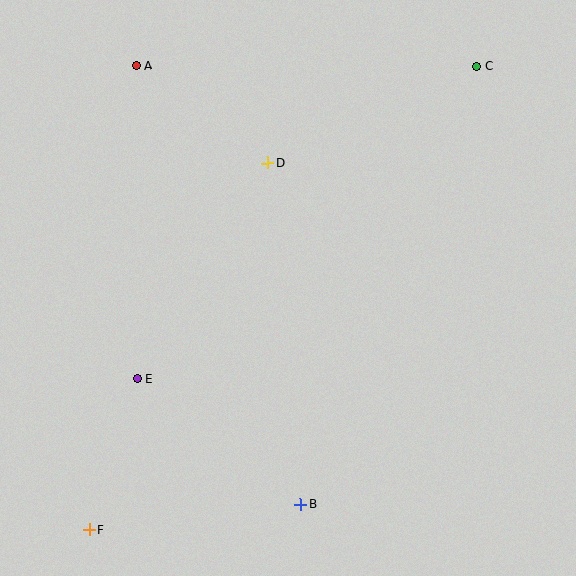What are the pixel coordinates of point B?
Point B is at (300, 505).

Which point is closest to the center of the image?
Point D at (267, 163) is closest to the center.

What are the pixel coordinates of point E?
Point E is at (138, 379).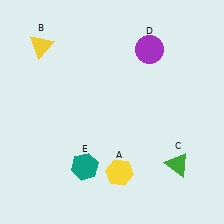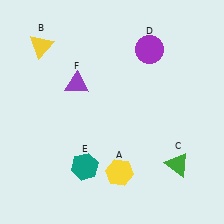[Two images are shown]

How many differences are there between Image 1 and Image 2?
There is 1 difference between the two images.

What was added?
A purple triangle (F) was added in Image 2.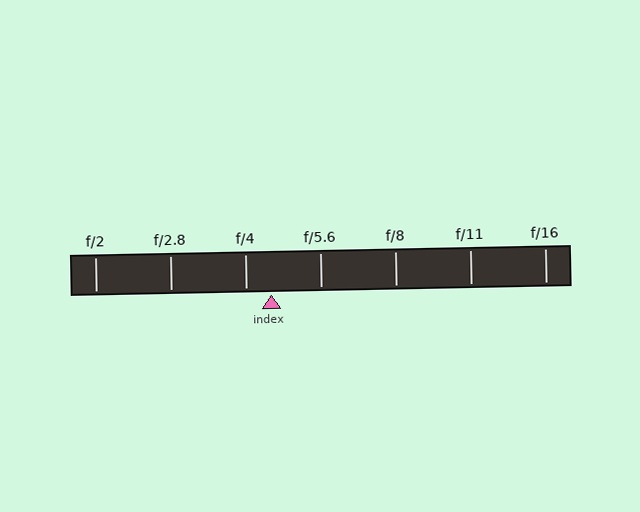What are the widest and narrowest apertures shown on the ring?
The widest aperture shown is f/2 and the narrowest is f/16.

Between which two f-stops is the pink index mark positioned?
The index mark is between f/4 and f/5.6.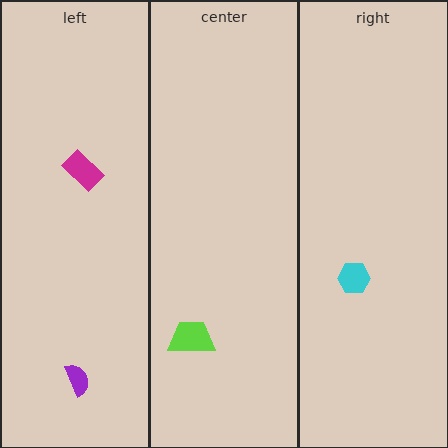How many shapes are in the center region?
1.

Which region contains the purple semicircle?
The left region.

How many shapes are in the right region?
1.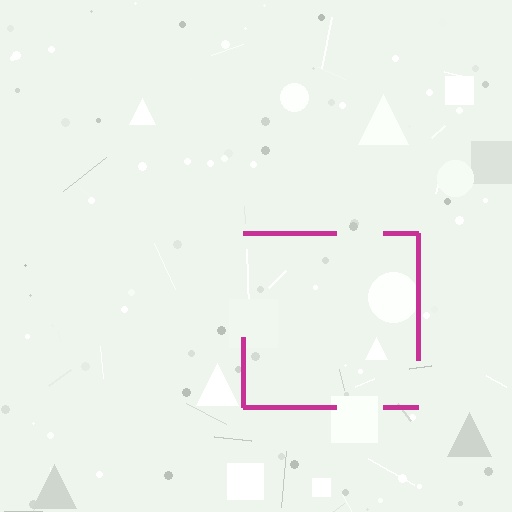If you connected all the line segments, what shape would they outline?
They would outline a square.